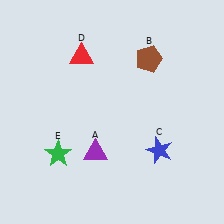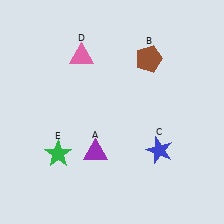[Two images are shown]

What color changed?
The triangle (D) changed from red in Image 1 to pink in Image 2.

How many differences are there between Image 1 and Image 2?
There is 1 difference between the two images.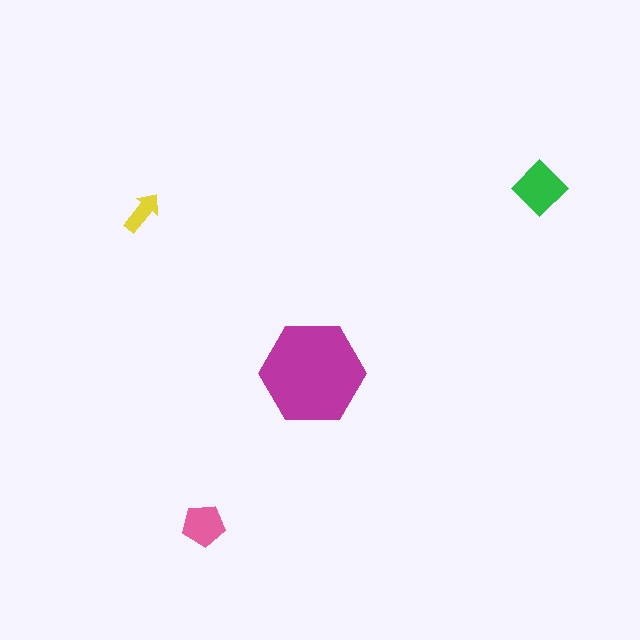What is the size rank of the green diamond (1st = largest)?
2nd.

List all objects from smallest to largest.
The yellow arrow, the pink pentagon, the green diamond, the magenta hexagon.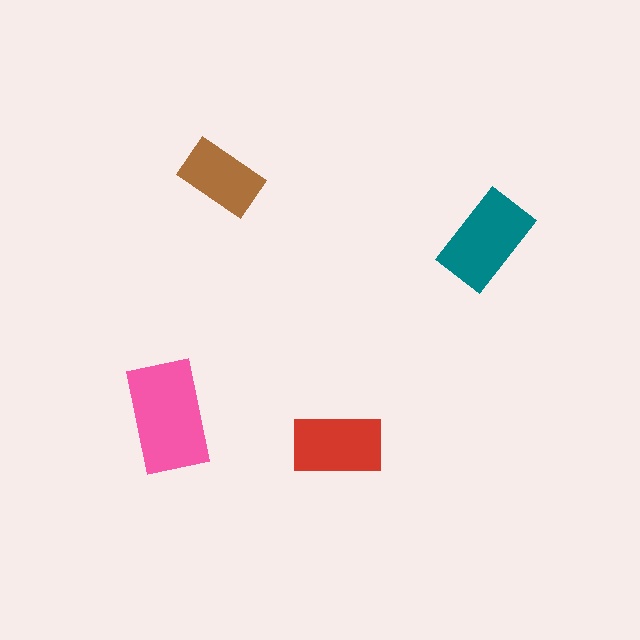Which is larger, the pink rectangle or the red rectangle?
The pink one.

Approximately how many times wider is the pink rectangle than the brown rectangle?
About 1.5 times wider.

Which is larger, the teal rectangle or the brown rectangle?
The teal one.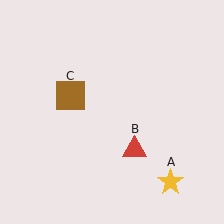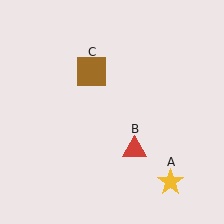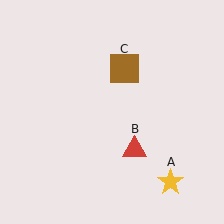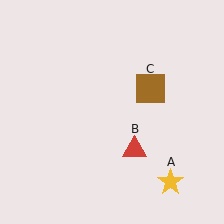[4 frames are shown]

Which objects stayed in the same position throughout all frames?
Yellow star (object A) and red triangle (object B) remained stationary.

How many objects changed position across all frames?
1 object changed position: brown square (object C).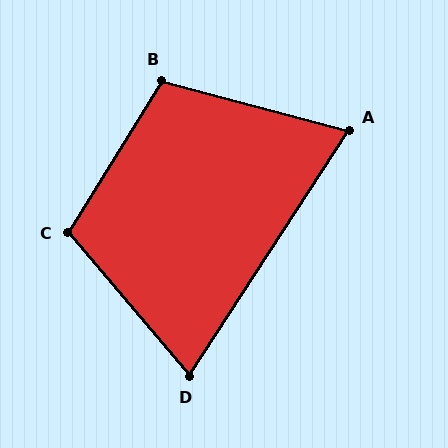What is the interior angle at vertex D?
Approximately 73 degrees (acute).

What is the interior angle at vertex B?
Approximately 107 degrees (obtuse).